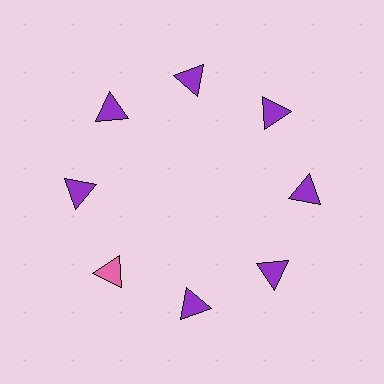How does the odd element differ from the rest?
It has a different color: pink instead of purple.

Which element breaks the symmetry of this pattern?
The pink triangle at roughly the 8 o'clock position breaks the symmetry. All other shapes are purple triangles.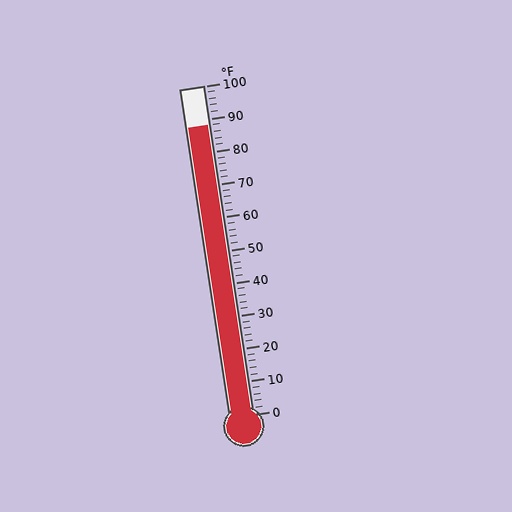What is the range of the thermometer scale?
The thermometer scale ranges from 0°F to 100°F.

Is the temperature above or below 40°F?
The temperature is above 40°F.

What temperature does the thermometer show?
The thermometer shows approximately 88°F.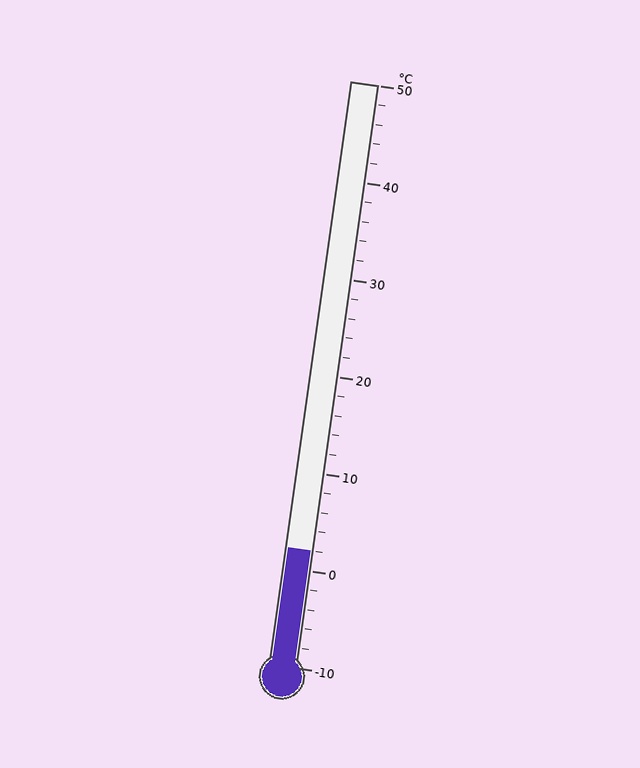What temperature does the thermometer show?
The thermometer shows approximately 2°C.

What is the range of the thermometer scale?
The thermometer scale ranges from -10°C to 50°C.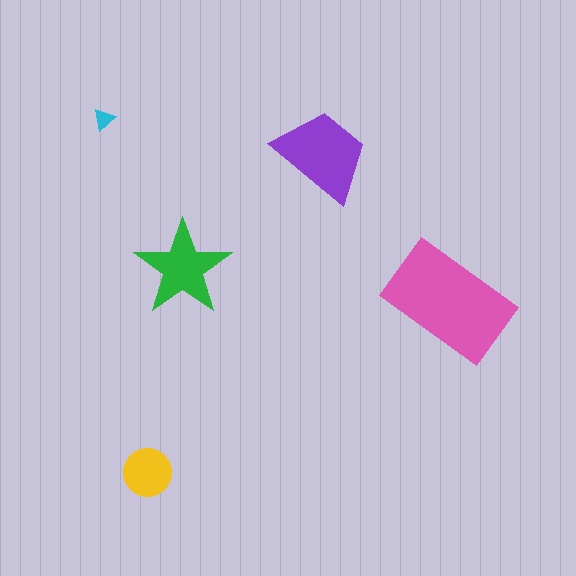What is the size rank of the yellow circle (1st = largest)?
4th.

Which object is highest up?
The cyan triangle is topmost.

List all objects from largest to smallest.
The pink rectangle, the purple trapezoid, the green star, the yellow circle, the cyan triangle.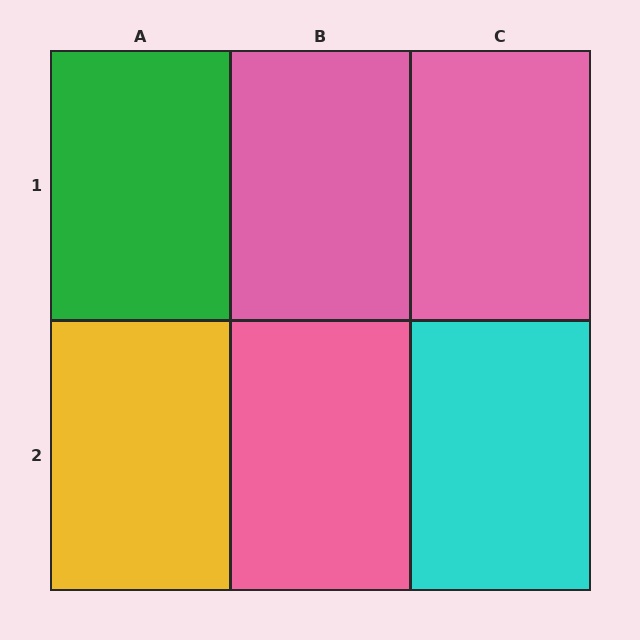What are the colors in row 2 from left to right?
Yellow, pink, cyan.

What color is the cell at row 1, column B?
Pink.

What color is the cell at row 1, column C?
Pink.